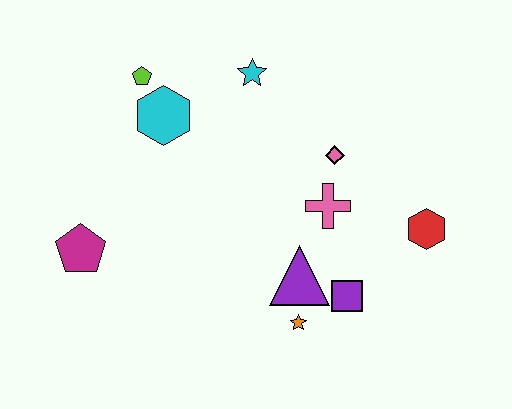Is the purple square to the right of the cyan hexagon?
Yes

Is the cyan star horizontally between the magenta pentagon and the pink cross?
Yes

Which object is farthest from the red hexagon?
The magenta pentagon is farthest from the red hexagon.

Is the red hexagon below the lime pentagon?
Yes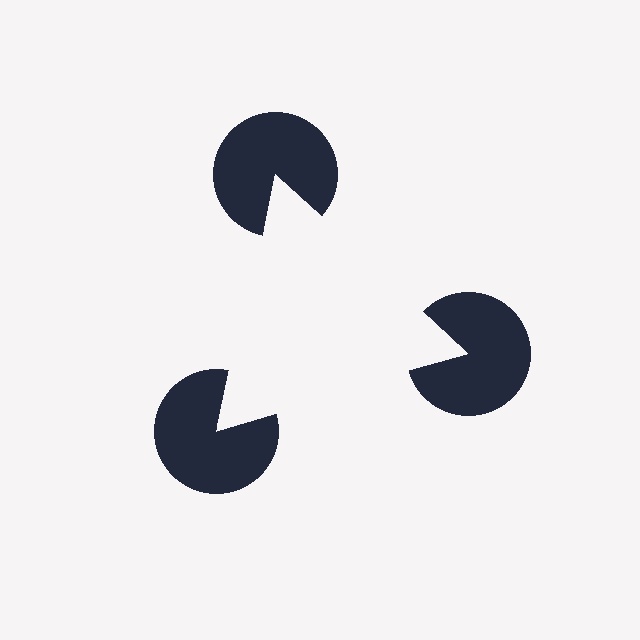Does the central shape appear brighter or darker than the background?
It typically appears slightly brighter than the background, even though no actual brightness change is drawn.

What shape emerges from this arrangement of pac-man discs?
An illusory triangle — its edges are inferred from the aligned wedge cuts in the pac-man discs, not physically drawn.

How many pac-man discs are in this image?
There are 3 — one at each vertex of the illusory triangle.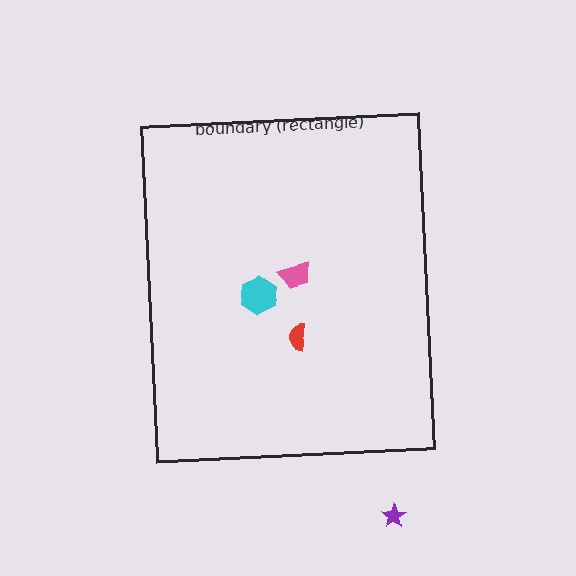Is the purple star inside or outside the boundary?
Outside.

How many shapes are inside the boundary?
3 inside, 1 outside.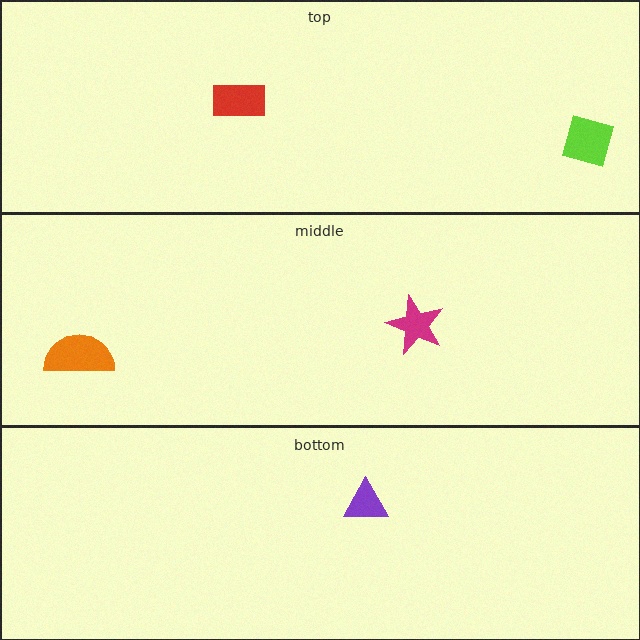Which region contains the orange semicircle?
The middle region.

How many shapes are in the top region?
2.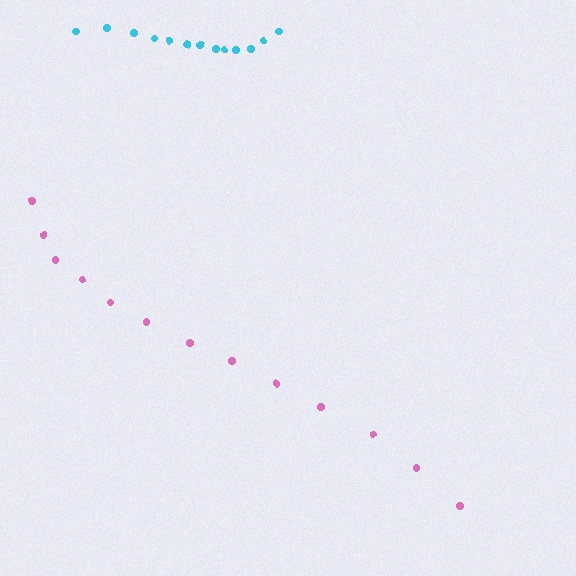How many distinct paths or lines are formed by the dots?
There are 2 distinct paths.